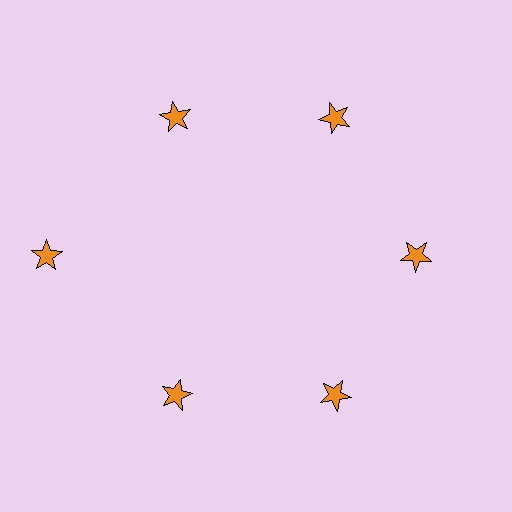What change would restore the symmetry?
The symmetry would be restored by moving it inward, back onto the ring so that all 6 stars sit at equal angles and equal distance from the center.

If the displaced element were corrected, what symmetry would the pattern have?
It would have 6-fold rotational symmetry — the pattern would map onto itself every 60 degrees.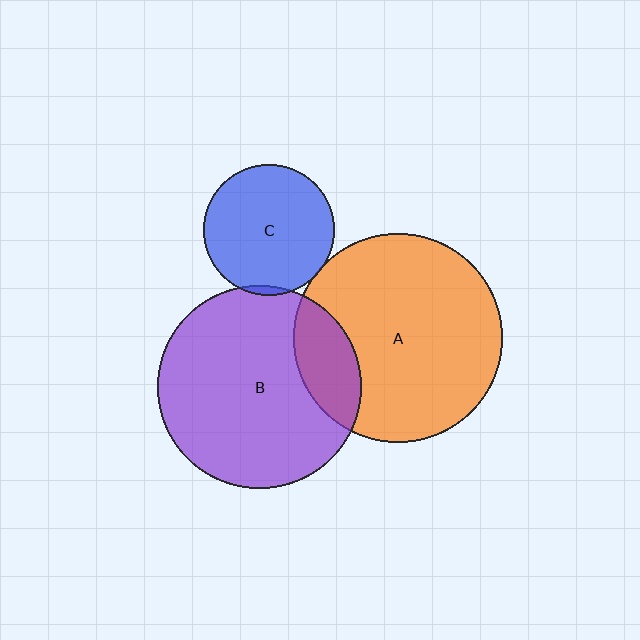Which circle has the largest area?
Circle A (orange).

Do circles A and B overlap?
Yes.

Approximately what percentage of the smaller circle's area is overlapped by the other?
Approximately 20%.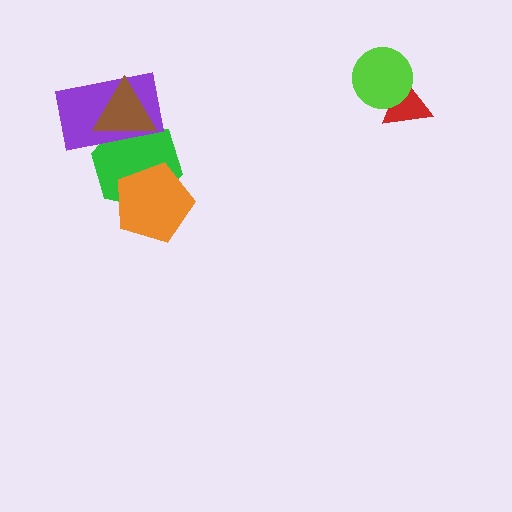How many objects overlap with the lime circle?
1 object overlaps with the lime circle.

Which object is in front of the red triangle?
The lime circle is in front of the red triangle.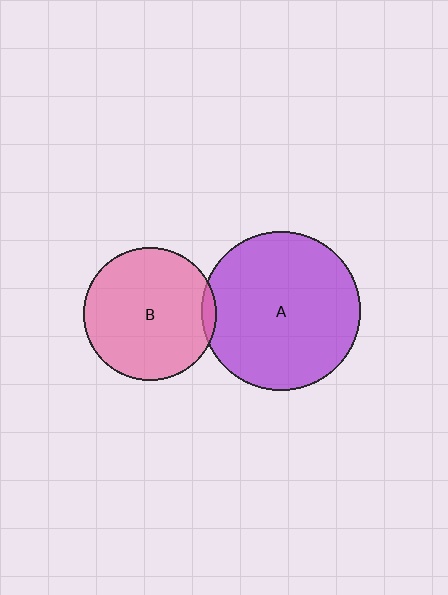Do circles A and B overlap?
Yes.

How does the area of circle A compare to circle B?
Approximately 1.4 times.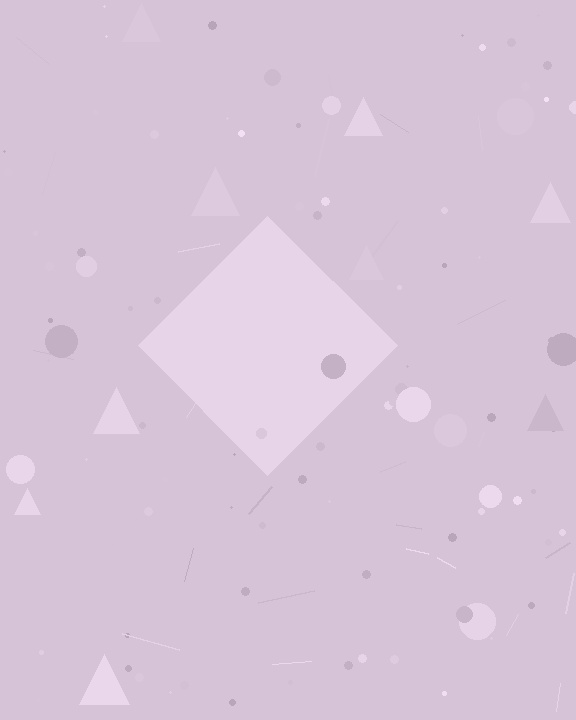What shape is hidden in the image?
A diamond is hidden in the image.